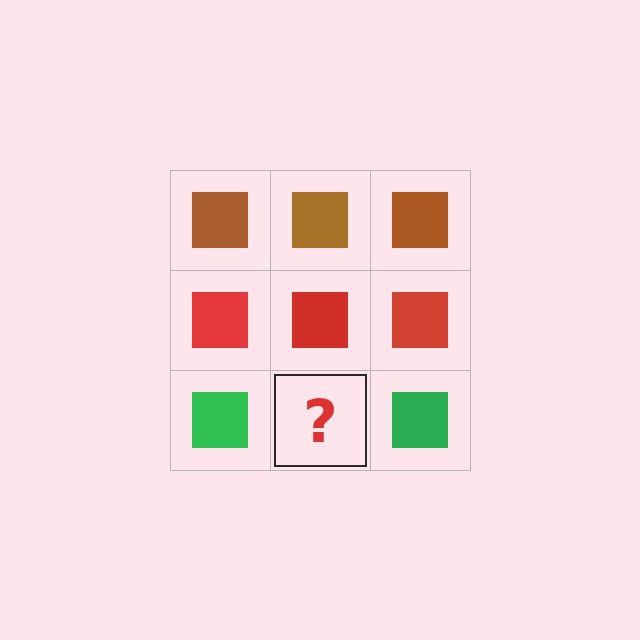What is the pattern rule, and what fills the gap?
The rule is that each row has a consistent color. The gap should be filled with a green square.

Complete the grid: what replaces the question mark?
The question mark should be replaced with a green square.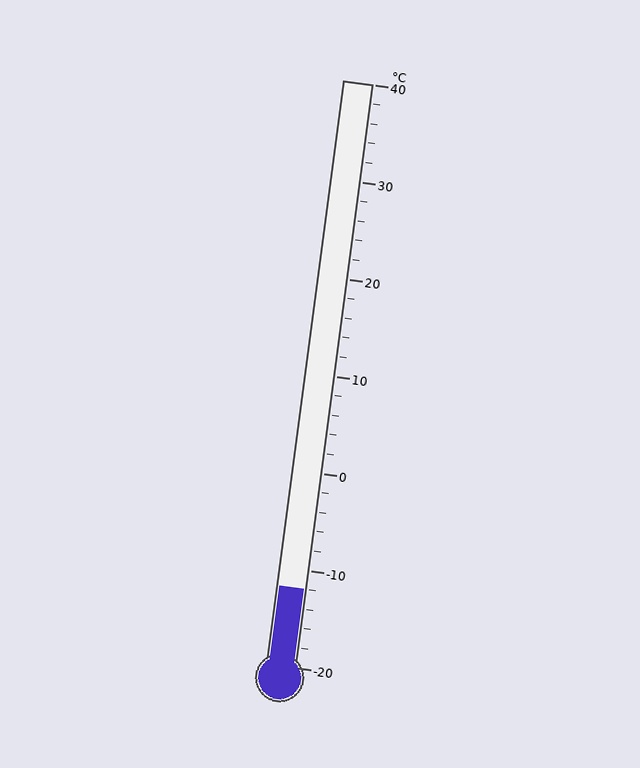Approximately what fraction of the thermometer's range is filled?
The thermometer is filled to approximately 15% of its range.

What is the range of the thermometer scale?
The thermometer scale ranges from -20°C to 40°C.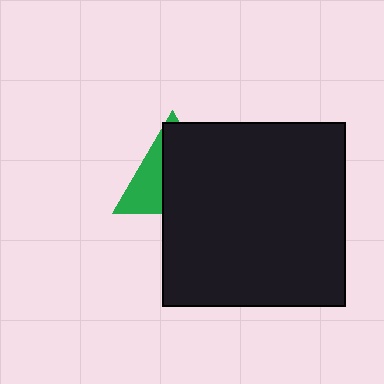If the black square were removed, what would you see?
You would see the complete green triangle.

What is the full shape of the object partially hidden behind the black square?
The partially hidden object is a green triangle.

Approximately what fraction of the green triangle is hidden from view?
Roughly 65% of the green triangle is hidden behind the black square.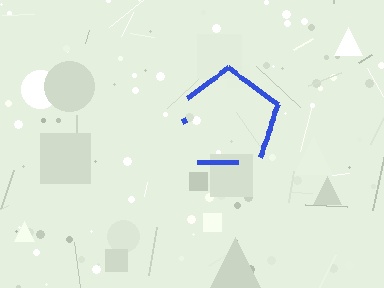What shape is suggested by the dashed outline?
The dashed outline suggests a pentagon.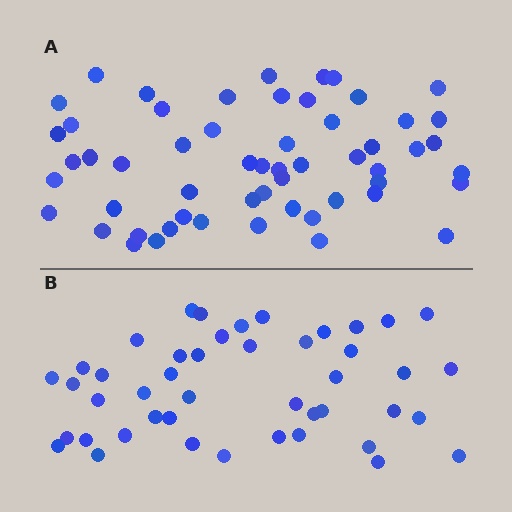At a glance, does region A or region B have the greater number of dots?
Region A (the top region) has more dots.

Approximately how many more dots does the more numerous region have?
Region A has roughly 12 or so more dots than region B.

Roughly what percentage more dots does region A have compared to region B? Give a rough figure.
About 25% more.